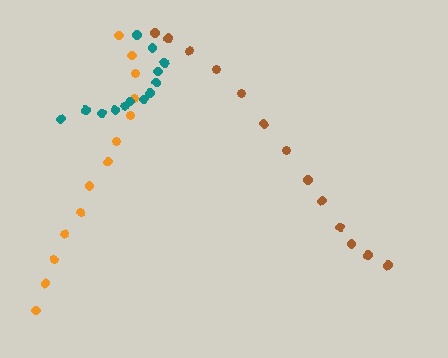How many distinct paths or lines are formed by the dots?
There are 3 distinct paths.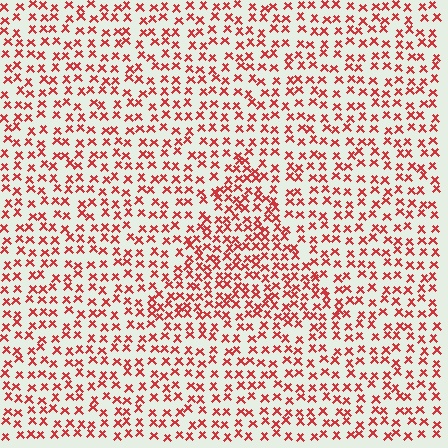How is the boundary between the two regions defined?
The boundary is defined by a change in element density (approximately 1.6x ratio). All elements are the same color, size, and shape.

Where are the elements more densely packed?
The elements are more densely packed inside the triangle boundary.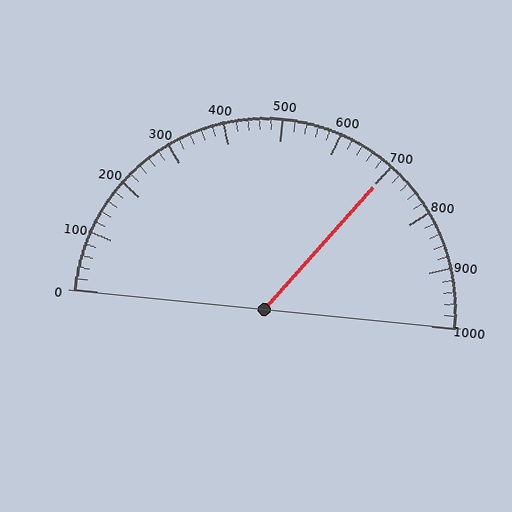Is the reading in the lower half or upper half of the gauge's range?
The reading is in the upper half of the range (0 to 1000).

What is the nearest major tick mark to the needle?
The nearest major tick mark is 700.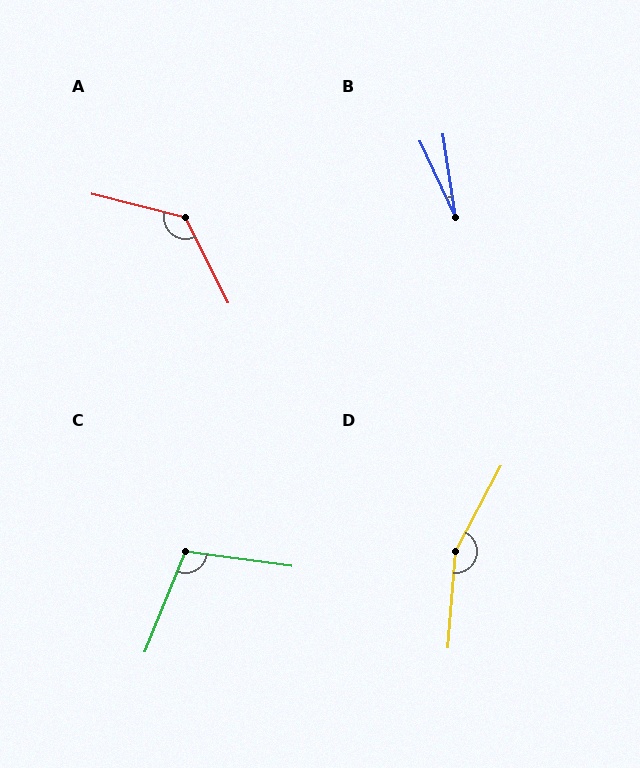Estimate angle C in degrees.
Approximately 104 degrees.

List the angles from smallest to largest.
B (16°), C (104°), A (131°), D (157°).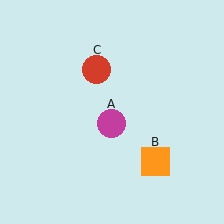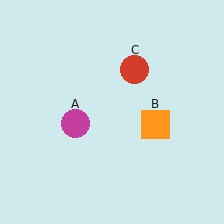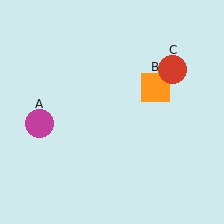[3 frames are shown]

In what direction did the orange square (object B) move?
The orange square (object B) moved up.